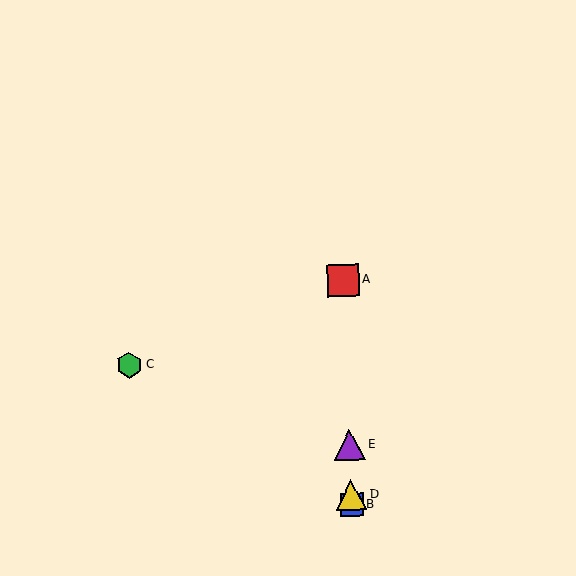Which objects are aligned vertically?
Objects A, B, D, E are aligned vertically.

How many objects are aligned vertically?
4 objects (A, B, D, E) are aligned vertically.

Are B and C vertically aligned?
No, B is at x≈352 and C is at x≈129.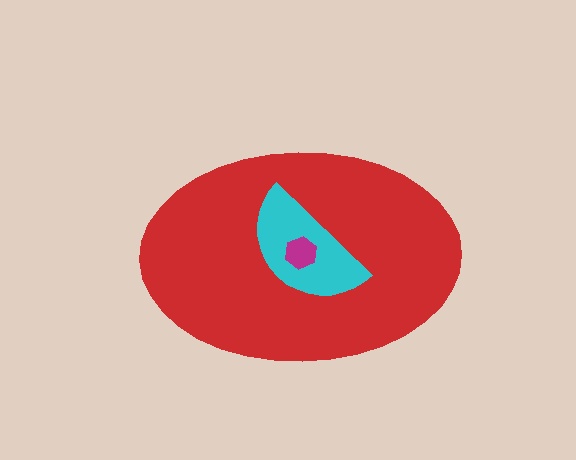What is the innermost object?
The magenta hexagon.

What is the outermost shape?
The red ellipse.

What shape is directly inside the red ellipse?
The cyan semicircle.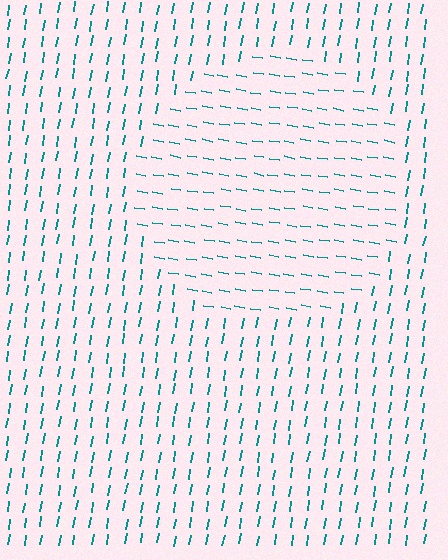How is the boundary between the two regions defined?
The boundary is defined purely by a change in line orientation (approximately 90 degrees difference). All lines are the same color and thickness.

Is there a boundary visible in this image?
Yes, there is a texture boundary formed by a change in line orientation.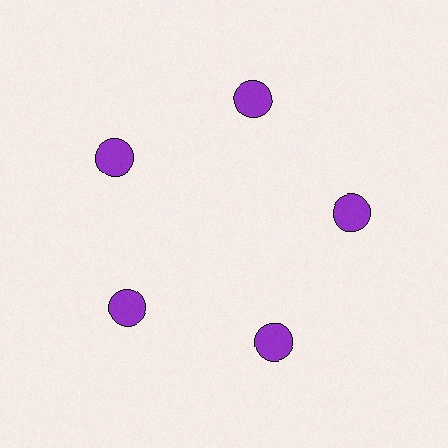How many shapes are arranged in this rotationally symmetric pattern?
There are 5 shapes, arranged in 5 groups of 1.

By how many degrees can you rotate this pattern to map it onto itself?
The pattern maps onto itself every 72 degrees of rotation.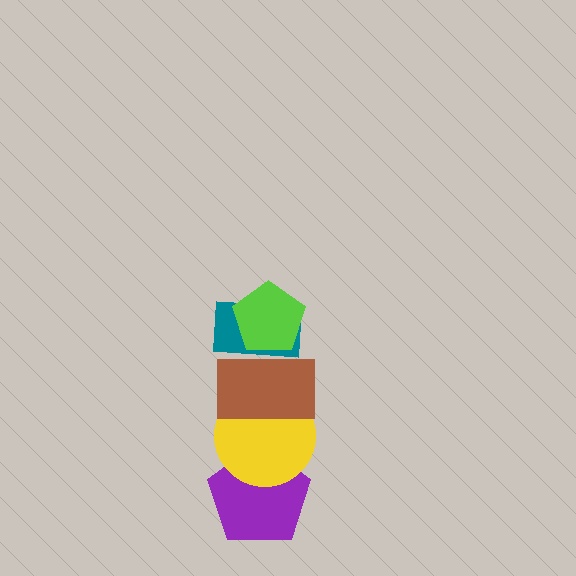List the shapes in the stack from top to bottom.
From top to bottom: the lime pentagon, the teal rectangle, the brown rectangle, the yellow circle, the purple pentagon.